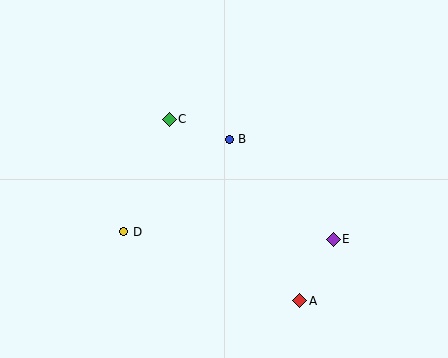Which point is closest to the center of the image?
Point B at (229, 139) is closest to the center.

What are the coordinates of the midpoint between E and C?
The midpoint between E and C is at (251, 179).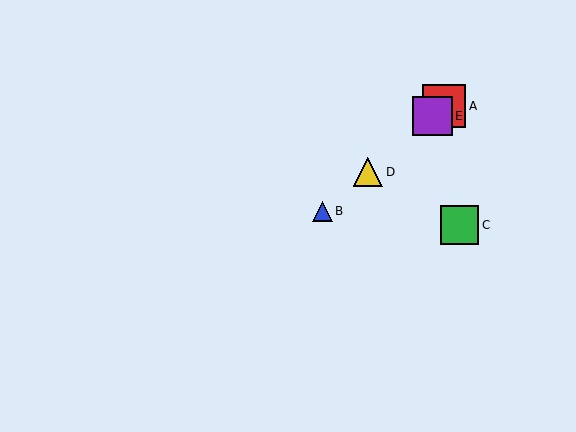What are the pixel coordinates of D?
Object D is at (368, 172).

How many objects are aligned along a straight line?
4 objects (A, B, D, E) are aligned along a straight line.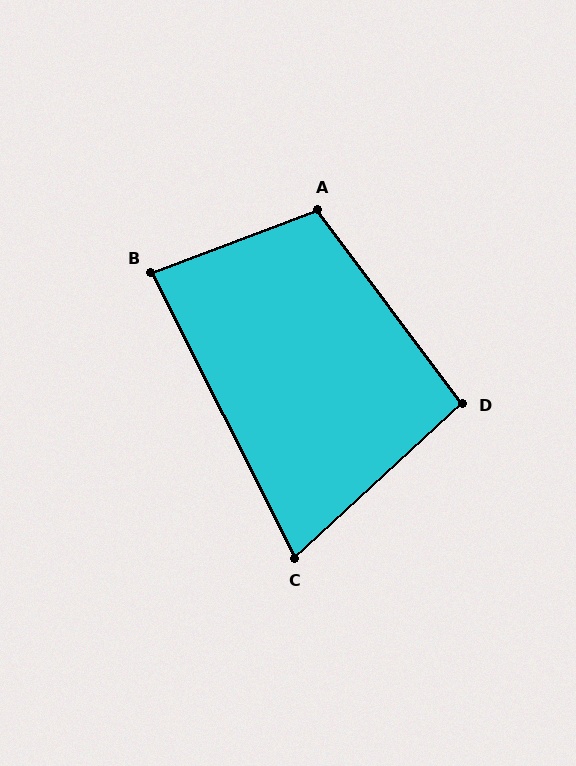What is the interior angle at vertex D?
Approximately 96 degrees (obtuse).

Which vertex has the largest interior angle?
A, at approximately 106 degrees.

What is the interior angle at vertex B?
Approximately 84 degrees (acute).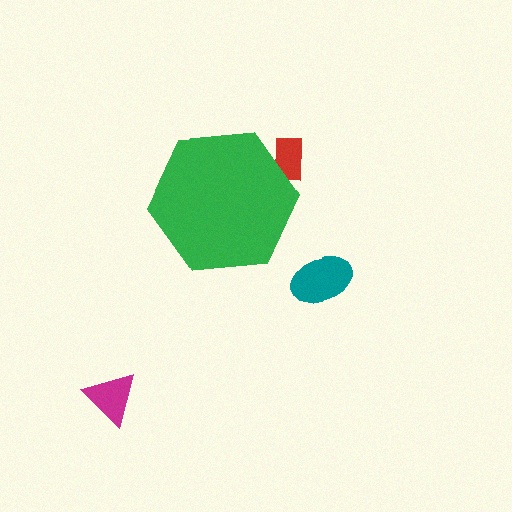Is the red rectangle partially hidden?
Yes, the red rectangle is partially hidden behind the green hexagon.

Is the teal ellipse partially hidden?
No, the teal ellipse is fully visible.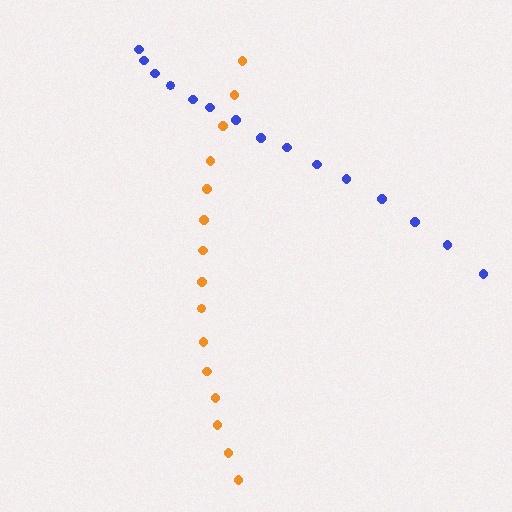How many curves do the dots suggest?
There are 2 distinct paths.